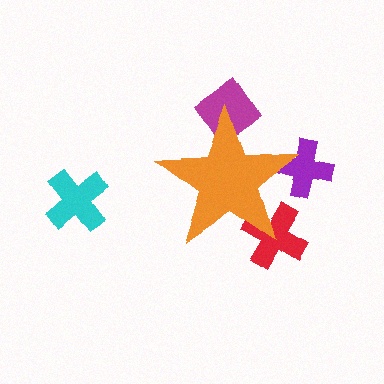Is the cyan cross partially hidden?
No, the cyan cross is fully visible.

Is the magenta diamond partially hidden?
Yes, the magenta diamond is partially hidden behind the orange star.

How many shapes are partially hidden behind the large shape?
3 shapes are partially hidden.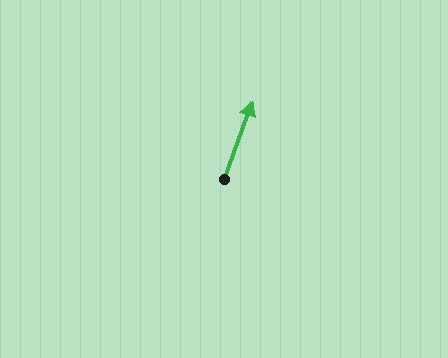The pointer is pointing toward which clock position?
Roughly 1 o'clock.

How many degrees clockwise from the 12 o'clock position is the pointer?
Approximately 20 degrees.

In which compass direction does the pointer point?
North.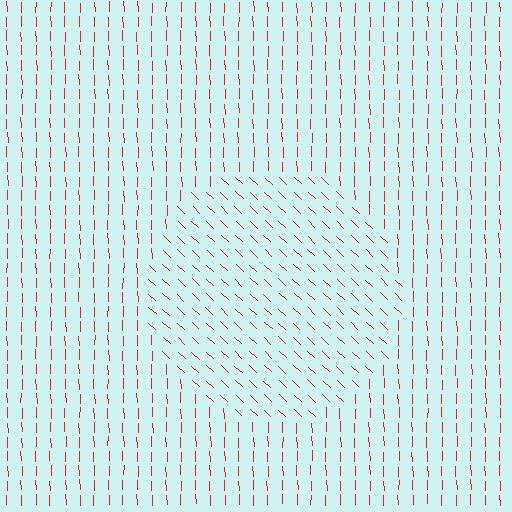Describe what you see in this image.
The image is filled with small red line segments. A circle region in the image has lines oriented differently from the surrounding lines, creating a visible texture boundary.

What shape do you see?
I see a circle.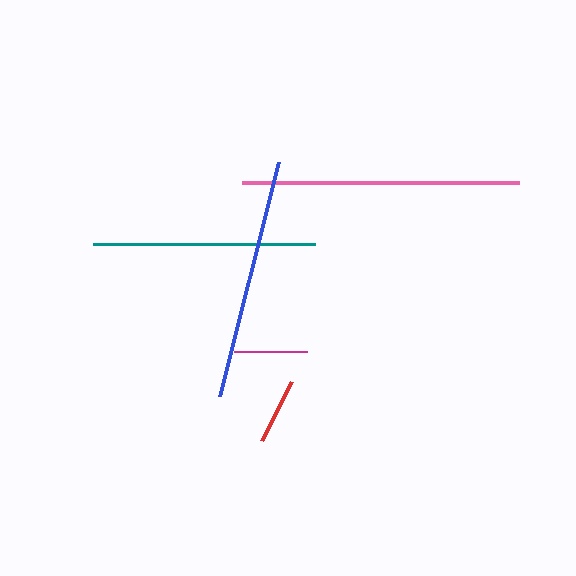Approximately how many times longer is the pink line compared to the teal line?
The pink line is approximately 1.2 times the length of the teal line.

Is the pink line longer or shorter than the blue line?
The pink line is longer than the blue line.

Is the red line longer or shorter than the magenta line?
The magenta line is longer than the red line.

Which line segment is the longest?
The pink line is the longest at approximately 276 pixels.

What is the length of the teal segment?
The teal segment is approximately 222 pixels long.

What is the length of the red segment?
The red segment is approximately 66 pixels long.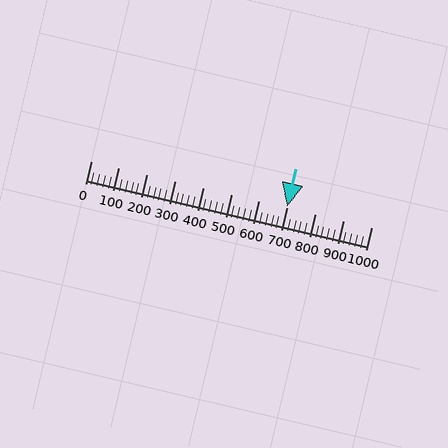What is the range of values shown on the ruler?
The ruler shows values from 0 to 1000.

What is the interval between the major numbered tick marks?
The major tick marks are spaced 100 units apart.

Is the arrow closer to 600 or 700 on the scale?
The arrow is closer to 700.